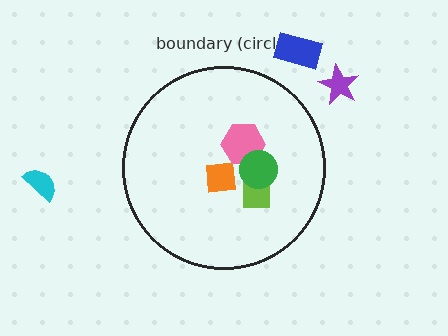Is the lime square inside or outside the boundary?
Inside.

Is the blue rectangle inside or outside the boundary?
Outside.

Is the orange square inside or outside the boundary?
Inside.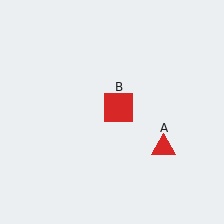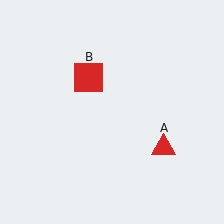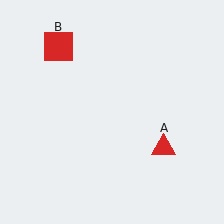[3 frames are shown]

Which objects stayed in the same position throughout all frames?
Red triangle (object A) remained stationary.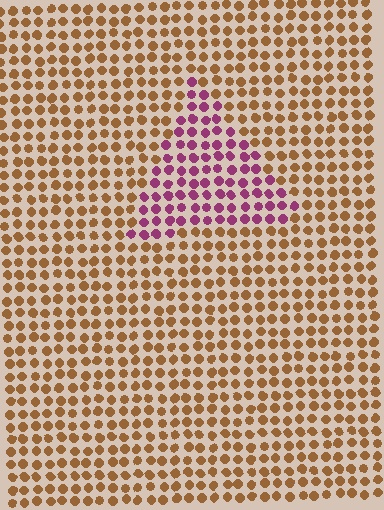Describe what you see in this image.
The image is filled with small brown elements in a uniform arrangement. A triangle-shaped region is visible where the elements are tinted to a slightly different hue, forming a subtle color boundary.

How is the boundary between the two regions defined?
The boundary is defined purely by a slight shift in hue (about 67 degrees). Spacing, size, and orientation are identical on both sides.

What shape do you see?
I see a triangle.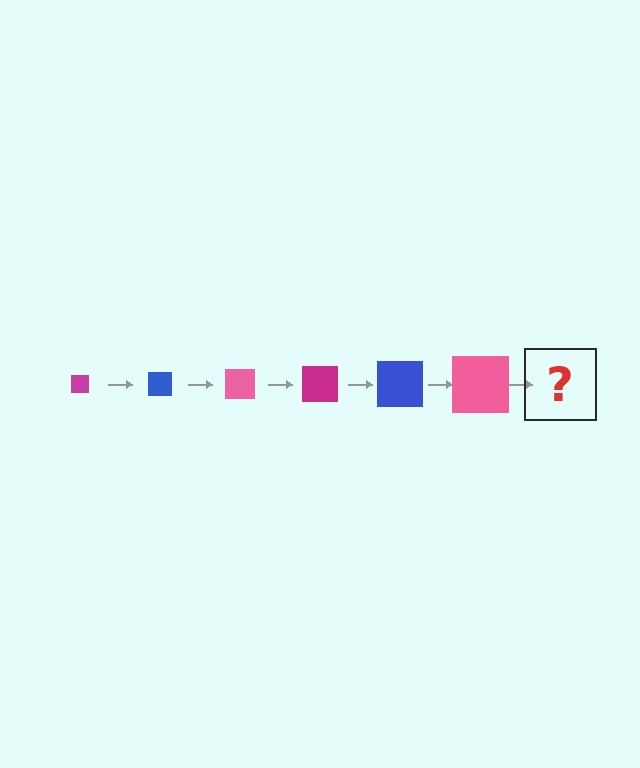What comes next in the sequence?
The next element should be a magenta square, larger than the previous one.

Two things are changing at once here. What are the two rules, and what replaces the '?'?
The two rules are that the square grows larger each step and the color cycles through magenta, blue, and pink. The '?' should be a magenta square, larger than the previous one.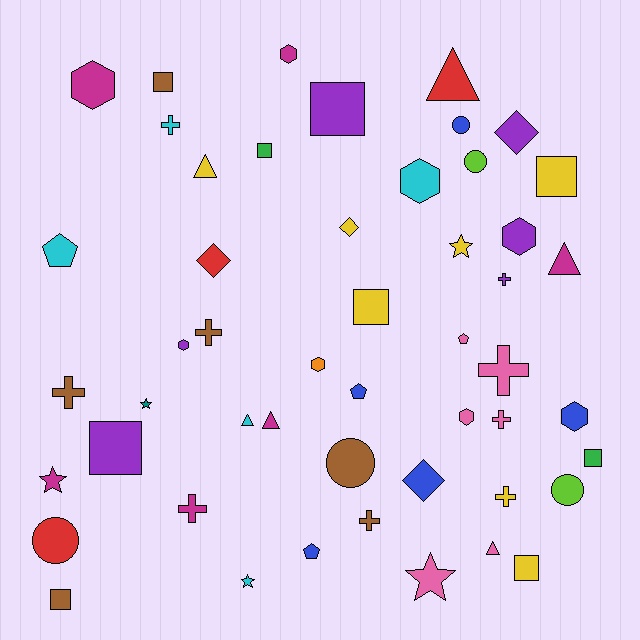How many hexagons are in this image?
There are 8 hexagons.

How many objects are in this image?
There are 50 objects.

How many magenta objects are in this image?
There are 6 magenta objects.